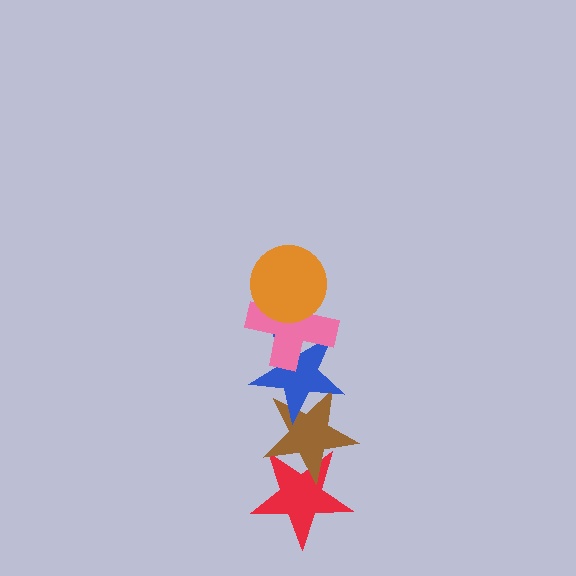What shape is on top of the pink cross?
The orange circle is on top of the pink cross.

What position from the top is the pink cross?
The pink cross is 2nd from the top.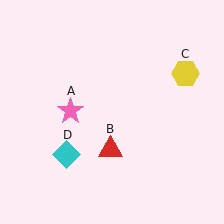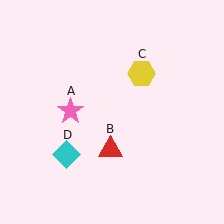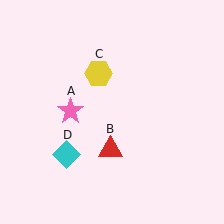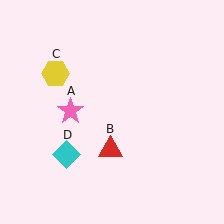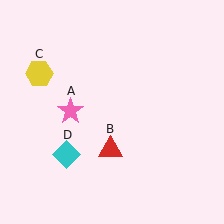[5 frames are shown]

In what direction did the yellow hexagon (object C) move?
The yellow hexagon (object C) moved left.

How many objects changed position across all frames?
1 object changed position: yellow hexagon (object C).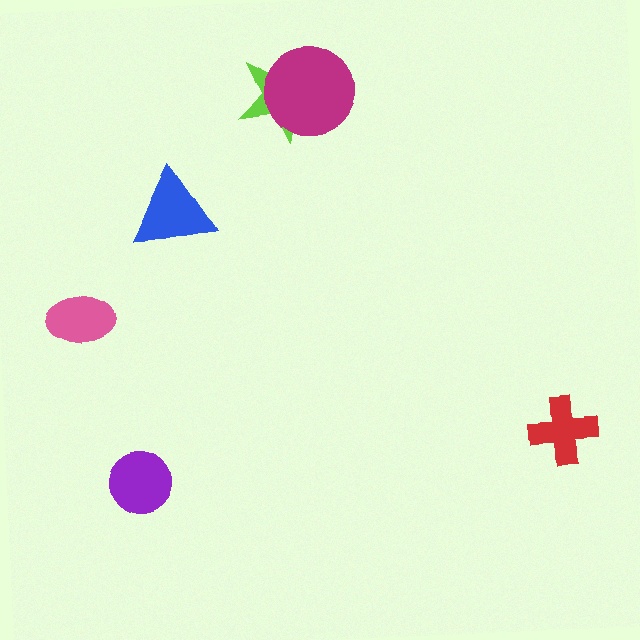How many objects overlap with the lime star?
1 object overlaps with the lime star.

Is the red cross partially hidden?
No, no other shape covers it.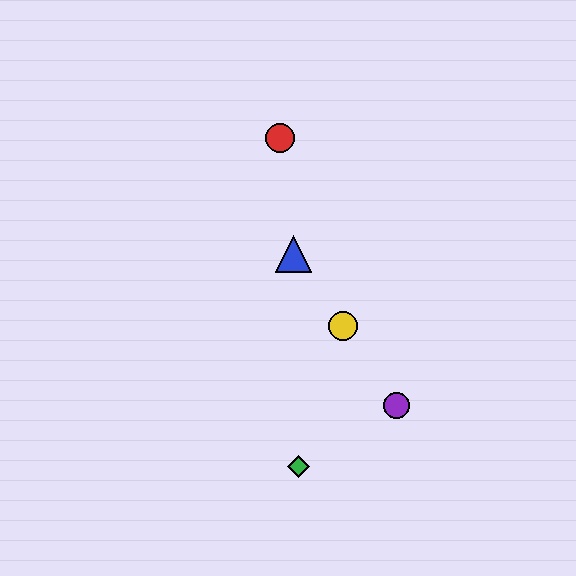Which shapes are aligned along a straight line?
The blue triangle, the yellow circle, the purple circle are aligned along a straight line.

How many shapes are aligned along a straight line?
3 shapes (the blue triangle, the yellow circle, the purple circle) are aligned along a straight line.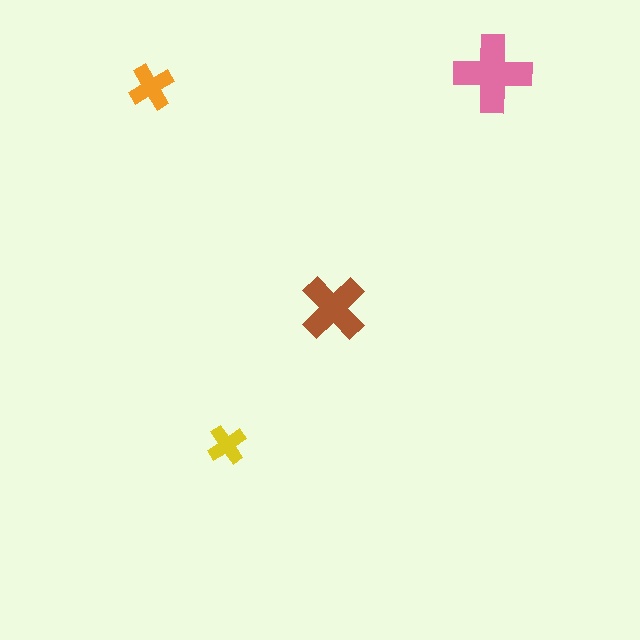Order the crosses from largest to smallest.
the pink one, the brown one, the orange one, the yellow one.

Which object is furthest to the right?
The pink cross is rightmost.